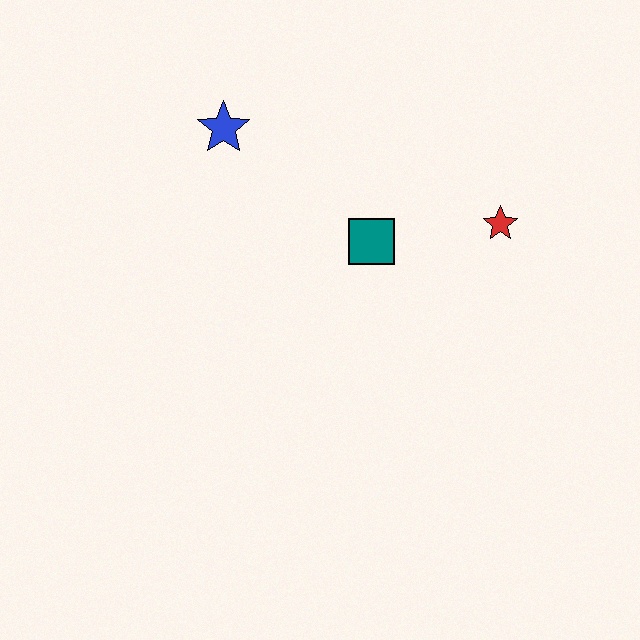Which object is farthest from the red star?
The blue star is farthest from the red star.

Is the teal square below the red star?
Yes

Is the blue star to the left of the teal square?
Yes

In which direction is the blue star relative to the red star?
The blue star is to the left of the red star.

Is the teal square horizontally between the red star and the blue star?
Yes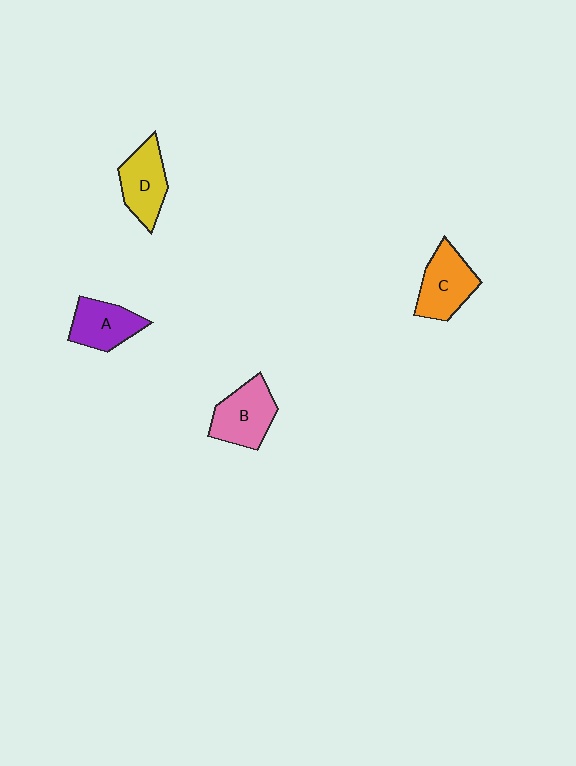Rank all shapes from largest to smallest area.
From largest to smallest: B (pink), C (orange), D (yellow), A (purple).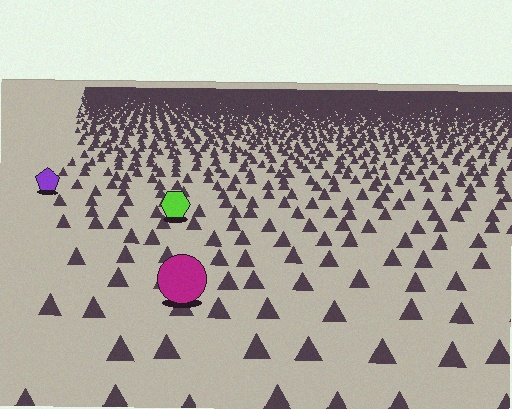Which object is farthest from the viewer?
The purple pentagon is farthest from the viewer. It appears smaller and the ground texture around it is denser.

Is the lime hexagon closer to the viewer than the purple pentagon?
Yes. The lime hexagon is closer — you can tell from the texture gradient: the ground texture is coarser near it.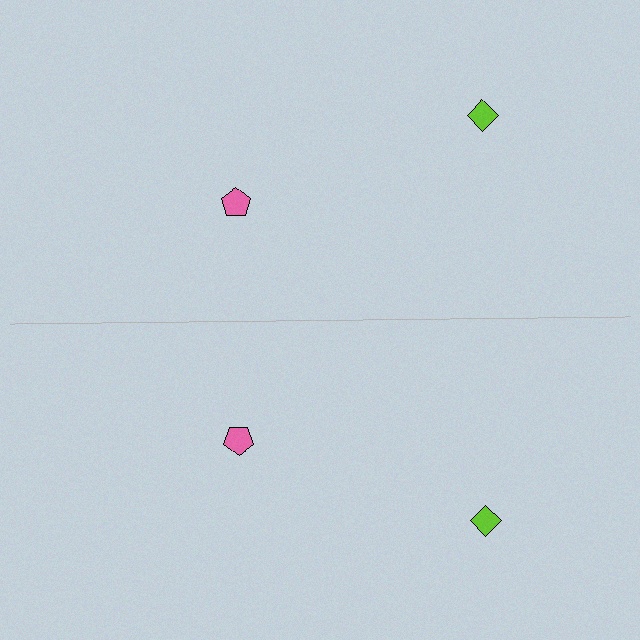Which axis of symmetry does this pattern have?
The pattern has a horizontal axis of symmetry running through the center of the image.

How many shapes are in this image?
There are 4 shapes in this image.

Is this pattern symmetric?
Yes, this pattern has bilateral (reflection) symmetry.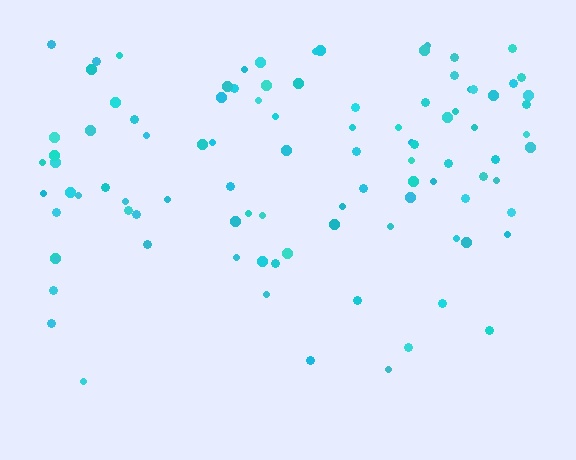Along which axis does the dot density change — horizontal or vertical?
Vertical.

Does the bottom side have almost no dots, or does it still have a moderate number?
Still a moderate number, just noticeably fewer than the top.